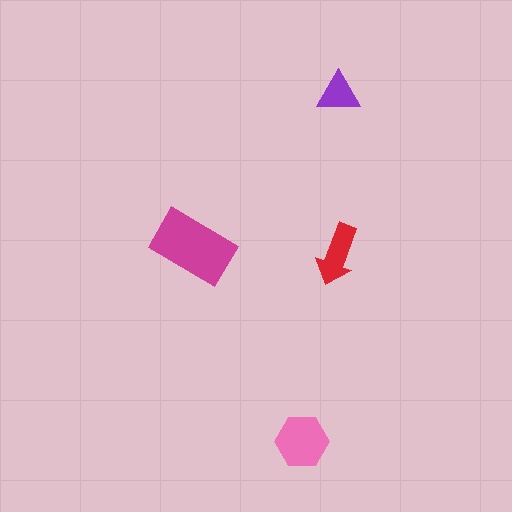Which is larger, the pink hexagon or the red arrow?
The pink hexagon.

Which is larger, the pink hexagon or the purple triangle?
The pink hexagon.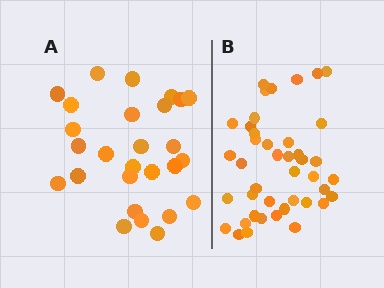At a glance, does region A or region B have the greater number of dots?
Region B (the right region) has more dots.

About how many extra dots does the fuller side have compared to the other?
Region B has approximately 15 more dots than region A.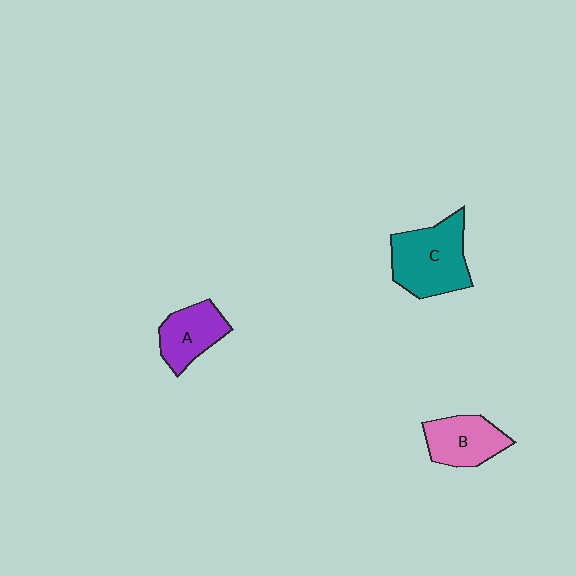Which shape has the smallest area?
Shape A (purple).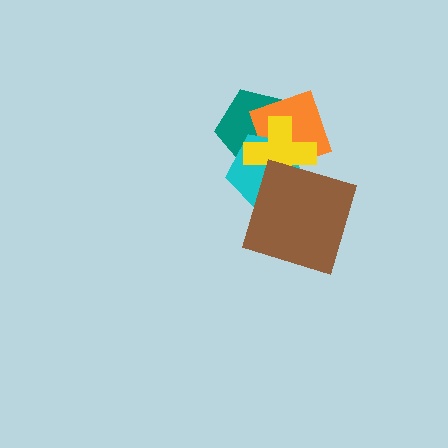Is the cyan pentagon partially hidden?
Yes, it is partially covered by another shape.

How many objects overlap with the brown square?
2 objects overlap with the brown square.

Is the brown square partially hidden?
No, no other shape covers it.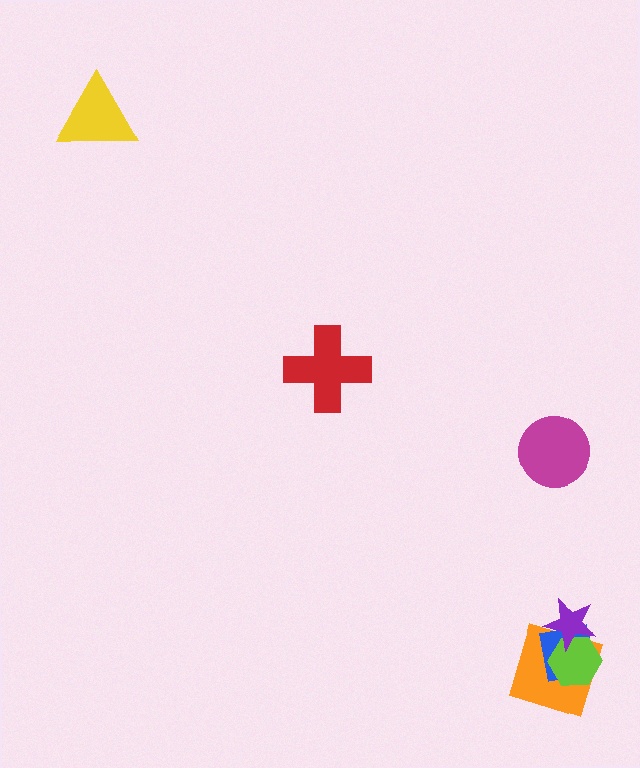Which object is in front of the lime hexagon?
The purple star is in front of the lime hexagon.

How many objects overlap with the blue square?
3 objects overlap with the blue square.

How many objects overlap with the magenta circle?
0 objects overlap with the magenta circle.